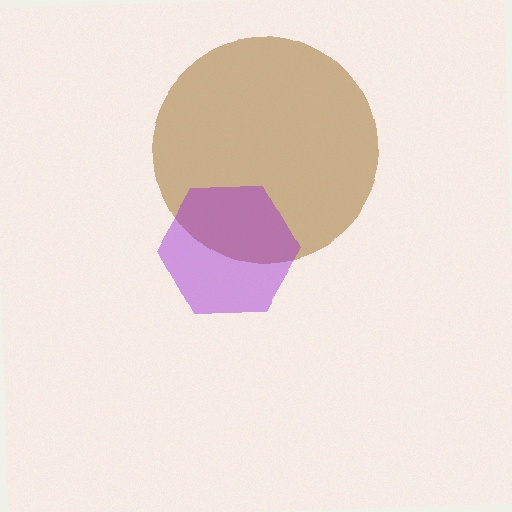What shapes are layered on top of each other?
The layered shapes are: a brown circle, a purple hexagon.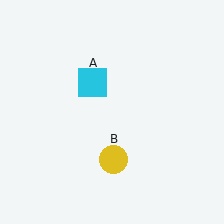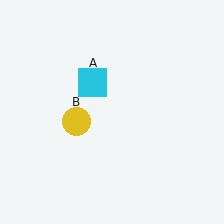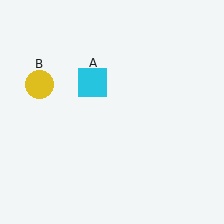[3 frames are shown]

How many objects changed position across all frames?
1 object changed position: yellow circle (object B).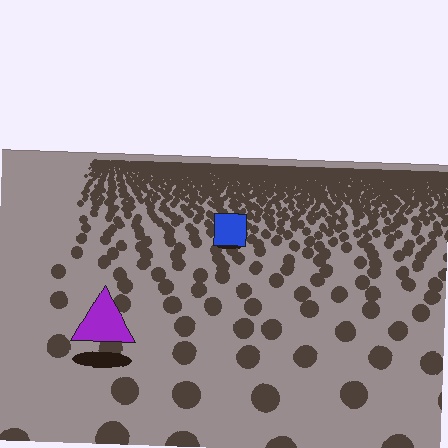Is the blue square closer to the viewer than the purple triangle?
No. The purple triangle is closer — you can tell from the texture gradient: the ground texture is coarser near it.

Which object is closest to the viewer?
The purple triangle is closest. The texture marks near it are larger and more spread out.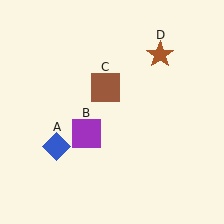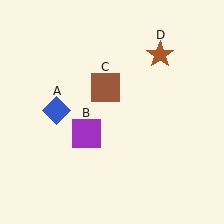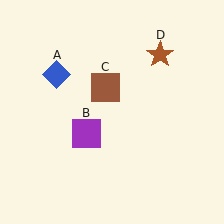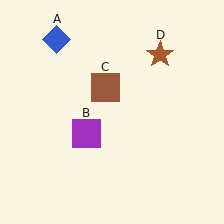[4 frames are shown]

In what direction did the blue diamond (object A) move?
The blue diamond (object A) moved up.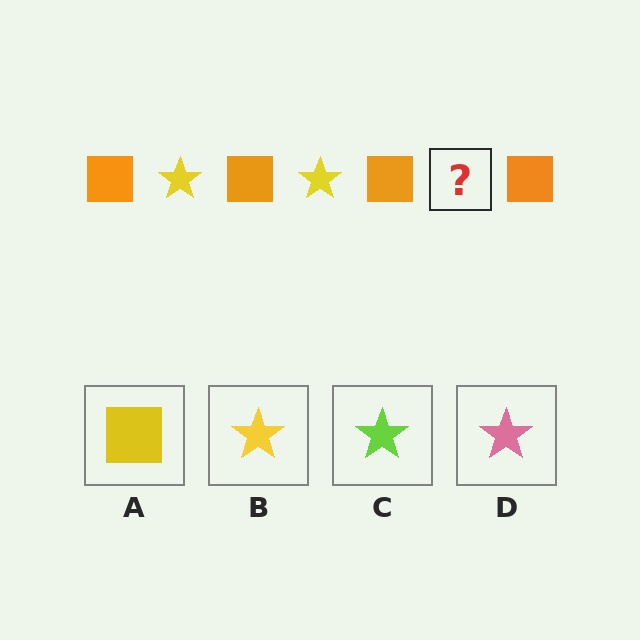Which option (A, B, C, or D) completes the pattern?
B.